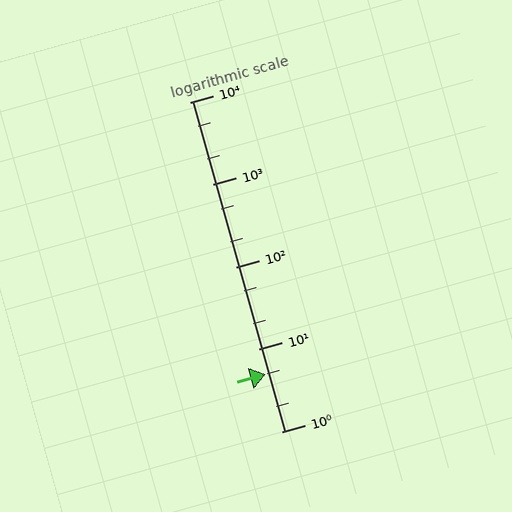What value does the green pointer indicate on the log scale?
The pointer indicates approximately 4.9.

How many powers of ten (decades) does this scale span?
The scale spans 4 decades, from 1 to 10000.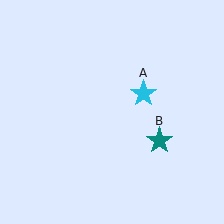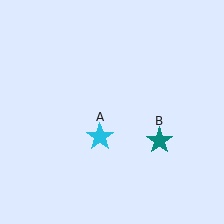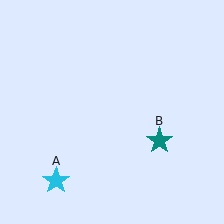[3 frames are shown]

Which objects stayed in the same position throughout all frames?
Teal star (object B) remained stationary.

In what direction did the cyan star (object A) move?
The cyan star (object A) moved down and to the left.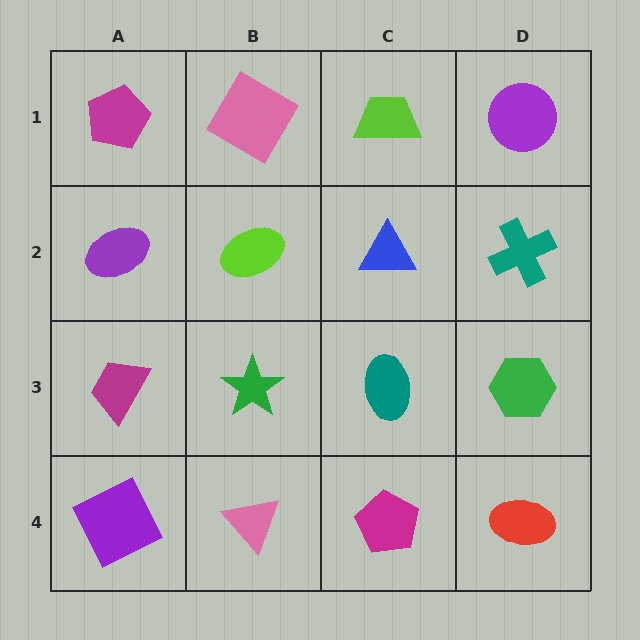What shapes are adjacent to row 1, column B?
A lime ellipse (row 2, column B), a magenta pentagon (row 1, column A), a lime trapezoid (row 1, column C).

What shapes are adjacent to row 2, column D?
A purple circle (row 1, column D), a green hexagon (row 3, column D), a blue triangle (row 2, column C).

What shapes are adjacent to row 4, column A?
A magenta trapezoid (row 3, column A), a pink triangle (row 4, column B).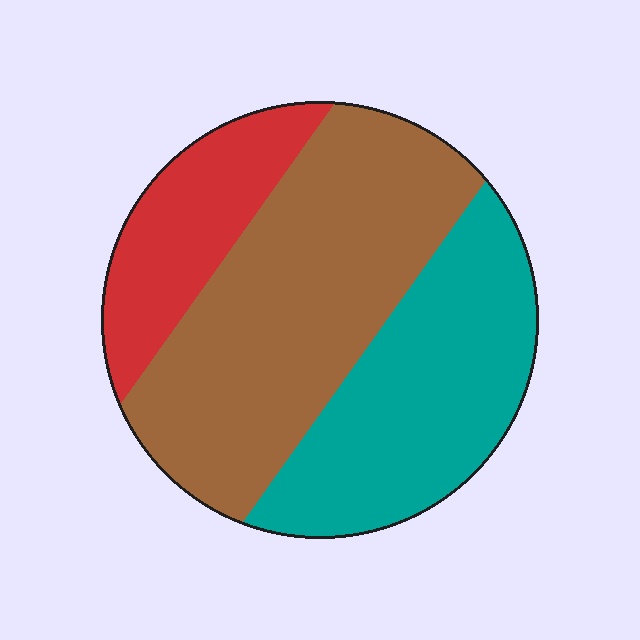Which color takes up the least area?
Red, at roughly 20%.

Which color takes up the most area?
Brown, at roughly 45%.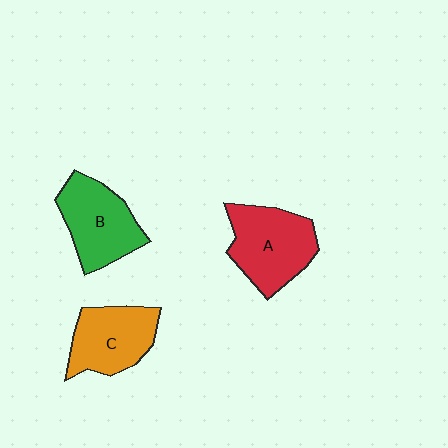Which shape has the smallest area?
Shape C (orange).